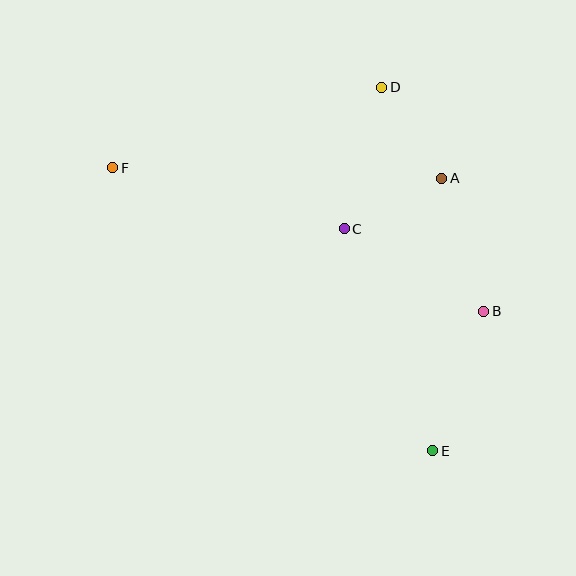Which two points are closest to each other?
Points A and D are closest to each other.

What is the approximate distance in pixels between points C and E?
The distance between C and E is approximately 239 pixels.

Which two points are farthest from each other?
Points E and F are farthest from each other.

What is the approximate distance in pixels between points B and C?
The distance between B and C is approximately 162 pixels.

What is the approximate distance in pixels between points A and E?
The distance between A and E is approximately 273 pixels.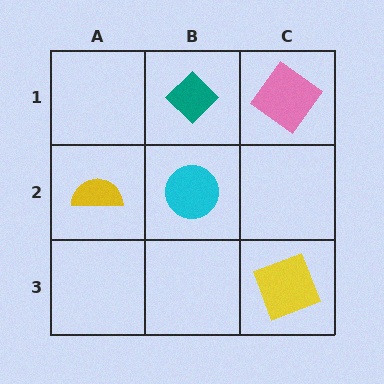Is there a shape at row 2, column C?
No, that cell is empty.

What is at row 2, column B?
A cyan circle.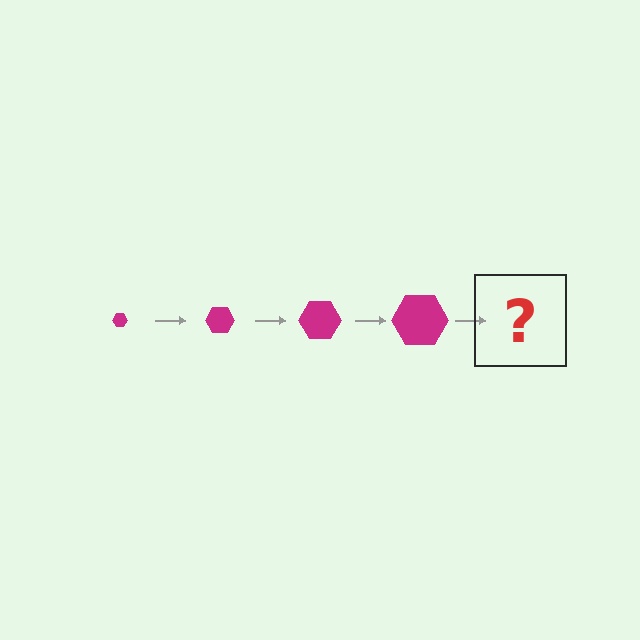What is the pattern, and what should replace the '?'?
The pattern is that the hexagon gets progressively larger each step. The '?' should be a magenta hexagon, larger than the previous one.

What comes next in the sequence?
The next element should be a magenta hexagon, larger than the previous one.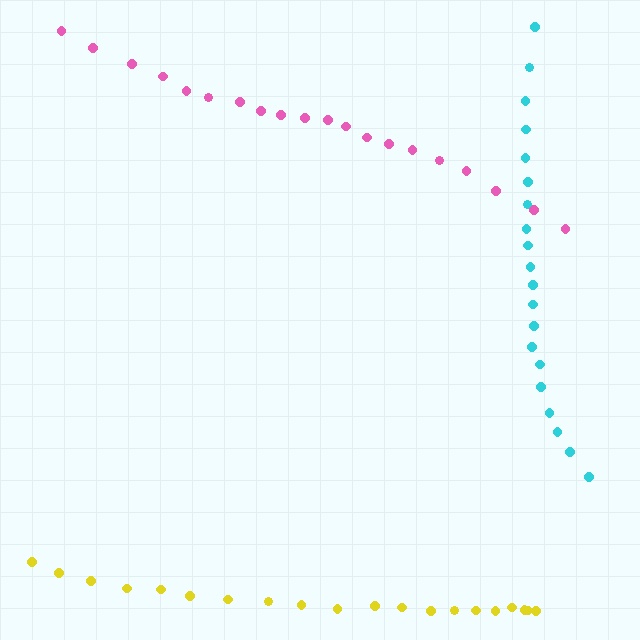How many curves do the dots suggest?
There are 3 distinct paths.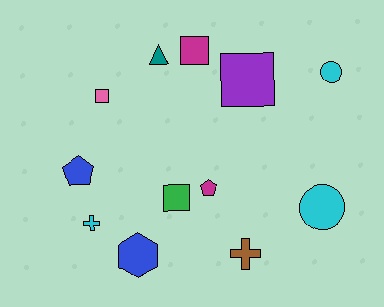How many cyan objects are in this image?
There are 3 cyan objects.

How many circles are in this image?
There are 2 circles.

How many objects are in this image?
There are 12 objects.